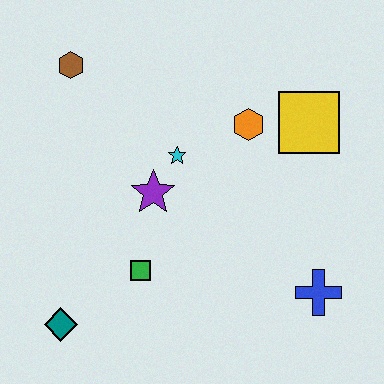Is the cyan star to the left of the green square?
No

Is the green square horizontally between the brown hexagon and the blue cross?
Yes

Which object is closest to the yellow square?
The orange hexagon is closest to the yellow square.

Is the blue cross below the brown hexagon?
Yes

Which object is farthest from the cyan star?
The teal diamond is farthest from the cyan star.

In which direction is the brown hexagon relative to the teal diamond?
The brown hexagon is above the teal diamond.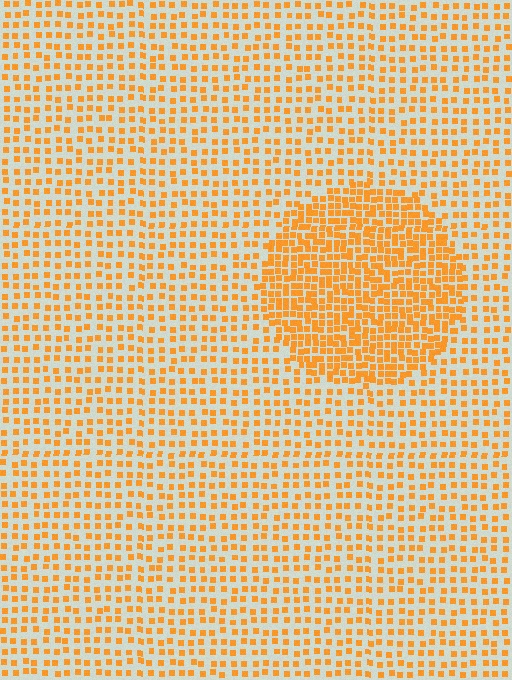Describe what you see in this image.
The image contains small orange elements arranged at two different densities. A circle-shaped region is visible where the elements are more densely packed than the surrounding area.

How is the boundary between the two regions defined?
The boundary is defined by a change in element density (approximately 2.1x ratio). All elements are the same color, size, and shape.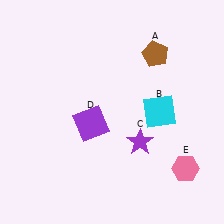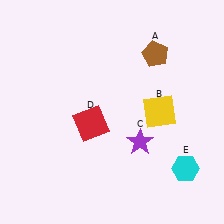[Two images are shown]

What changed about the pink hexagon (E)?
In Image 1, E is pink. In Image 2, it changed to cyan.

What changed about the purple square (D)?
In Image 1, D is purple. In Image 2, it changed to red.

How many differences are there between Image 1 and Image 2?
There are 3 differences between the two images.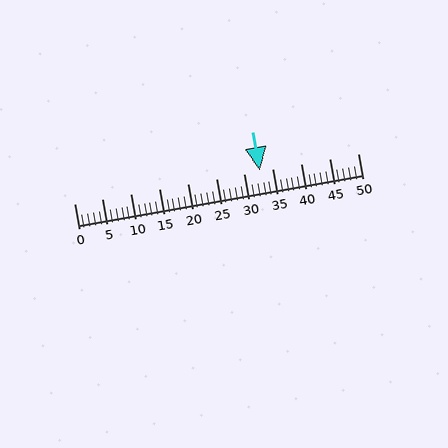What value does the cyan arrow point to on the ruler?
The cyan arrow points to approximately 33.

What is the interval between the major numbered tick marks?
The major tick marks are spaced 5 units apart.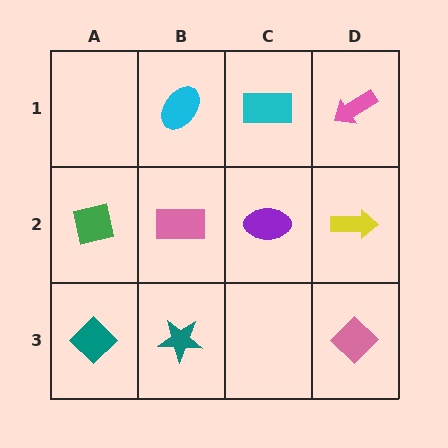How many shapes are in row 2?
4 shapes.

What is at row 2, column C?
A purple ellipse.